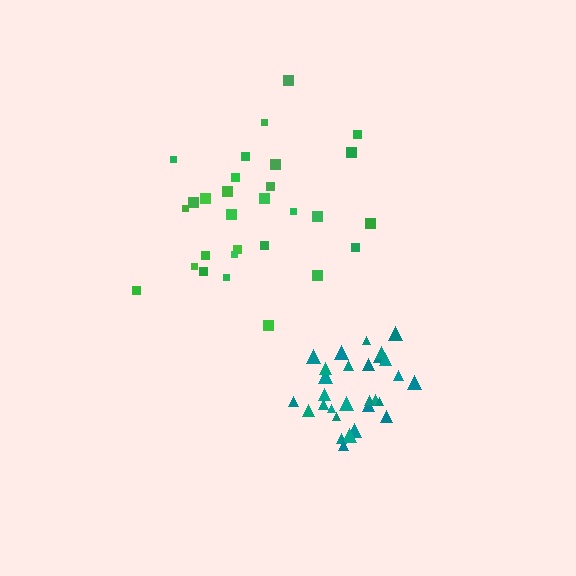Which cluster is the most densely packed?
Teal.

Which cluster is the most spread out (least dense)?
Green.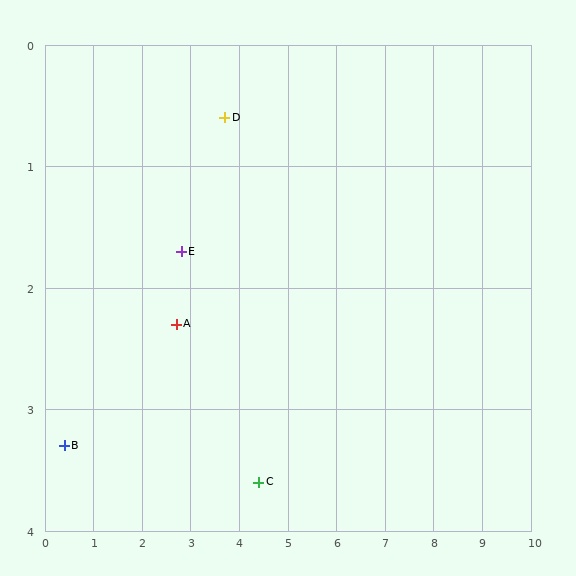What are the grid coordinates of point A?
Point A is at approximately (2.7, 2.3).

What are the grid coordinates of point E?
Point E is at approximately (2.8, 1.7).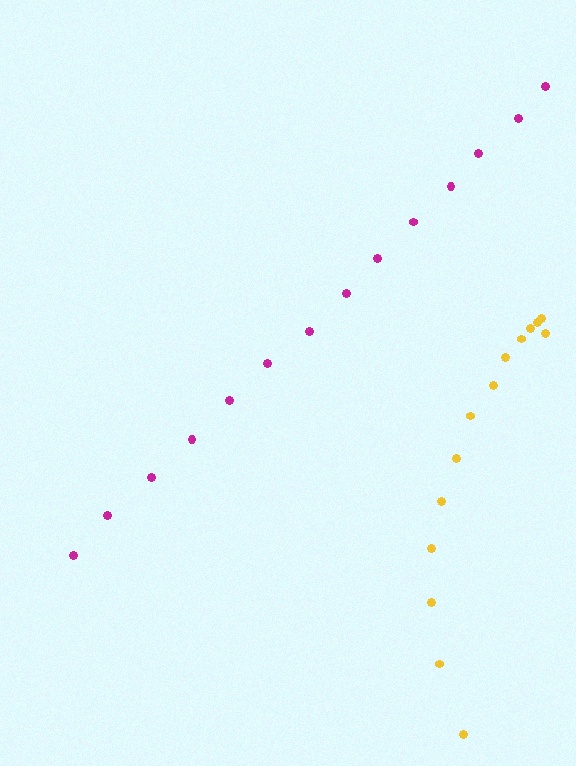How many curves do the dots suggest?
There are 2 distinct paths.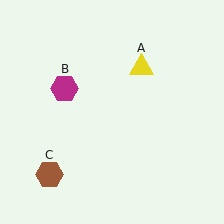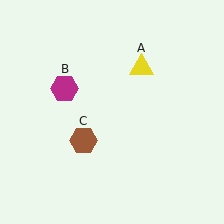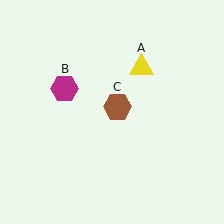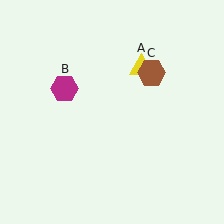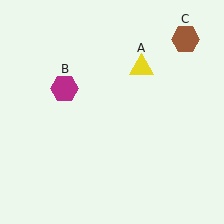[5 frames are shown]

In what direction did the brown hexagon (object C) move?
The brown hexagon (object C) moved up and to the right.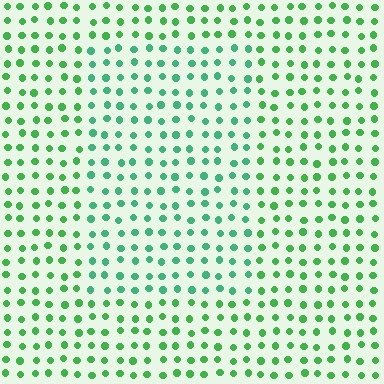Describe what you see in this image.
The image is filled with small green elements in a uniform arrangement. A rectangle-shaped region is visible where the elements are tinted to a slightly different hue, forming a subtle color boundary.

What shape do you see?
I see a rectangle.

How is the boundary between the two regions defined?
The boundary is defined purely by a slight shift in hue (about 27 degrees). Spacing, size, and orientation are identical on both sides.